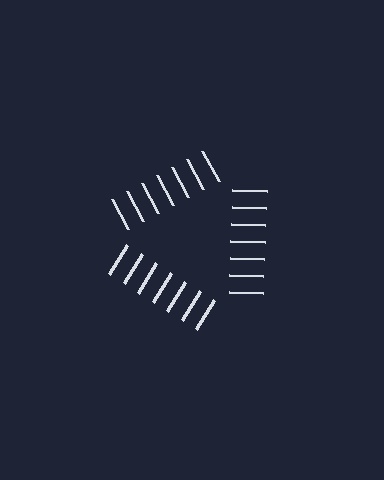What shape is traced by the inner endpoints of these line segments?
An illusory triangle — the line segments terminate on its edges but no continuous stroke is drawn.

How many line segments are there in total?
21 — 7 along each of the 3 edges.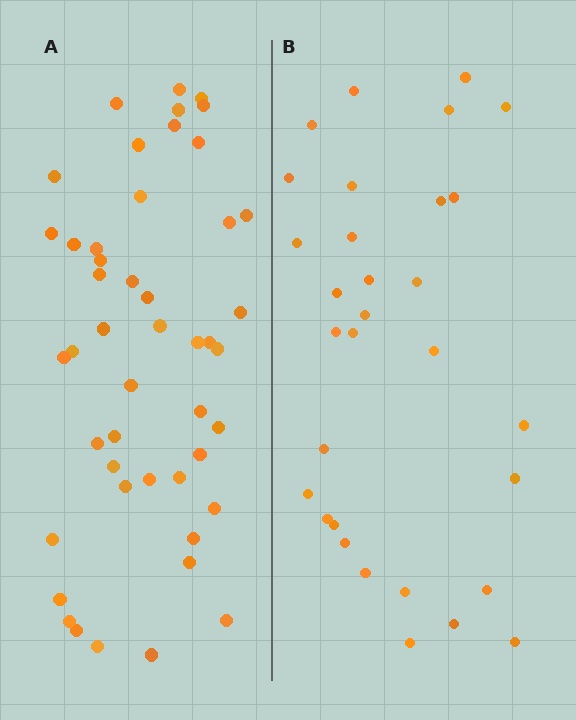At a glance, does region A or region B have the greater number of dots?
Region A (the left region) has more dots.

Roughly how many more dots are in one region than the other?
Region A has approximately 15 more dots than region B.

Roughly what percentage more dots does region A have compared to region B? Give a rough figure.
About 50% more.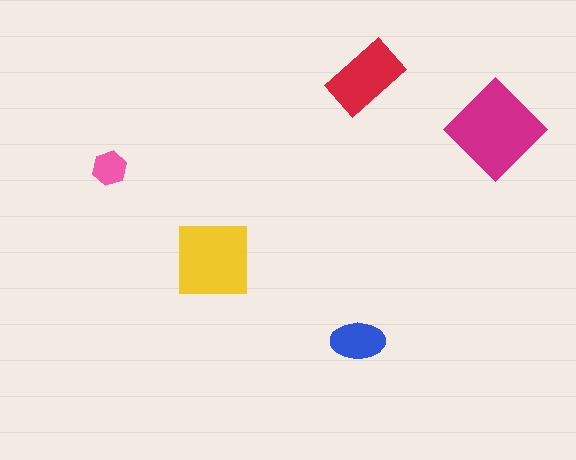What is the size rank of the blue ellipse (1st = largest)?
4th.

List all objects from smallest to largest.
The pink hexagon, the blue ellipse, the red rectangle, the yellow square, the magenta diamond.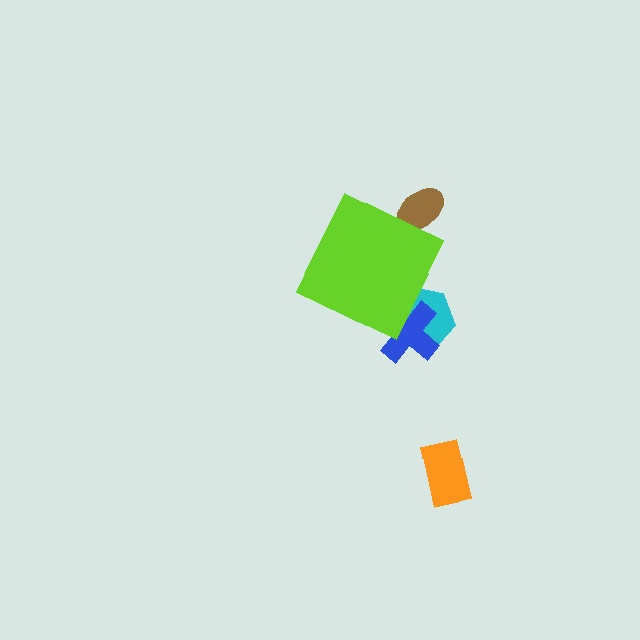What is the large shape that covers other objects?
A lime diamond.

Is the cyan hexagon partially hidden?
Yes, the cyan hexagon is partially hidden behind the lime diamond.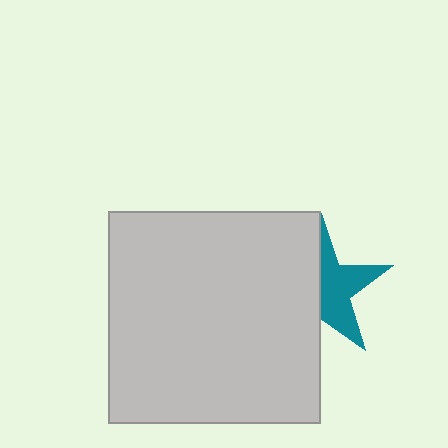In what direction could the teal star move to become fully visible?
The teal star could move right. That would shift it out from behind the light gray square entirely.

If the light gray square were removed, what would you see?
You would see the complete teal star.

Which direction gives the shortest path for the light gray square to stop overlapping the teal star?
Moving left gives the shortest separation.